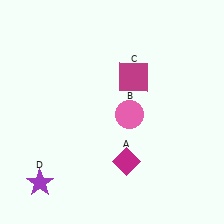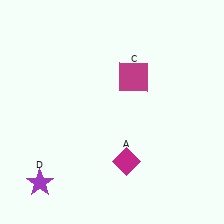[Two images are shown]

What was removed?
The pink circle (B) was removed in Image 2.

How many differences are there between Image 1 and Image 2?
There is 1 difference between the two images.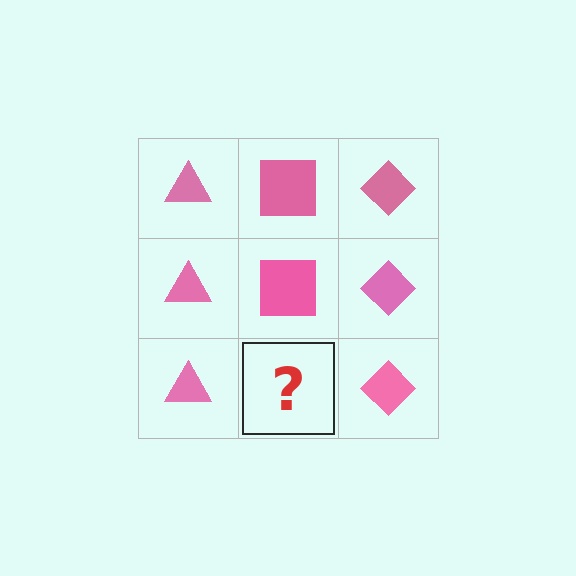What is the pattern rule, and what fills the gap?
The rule is that each column has a consistent shape. The gap should be filled with a pink square.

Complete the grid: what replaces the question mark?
The question mark should be replaced with a pink square.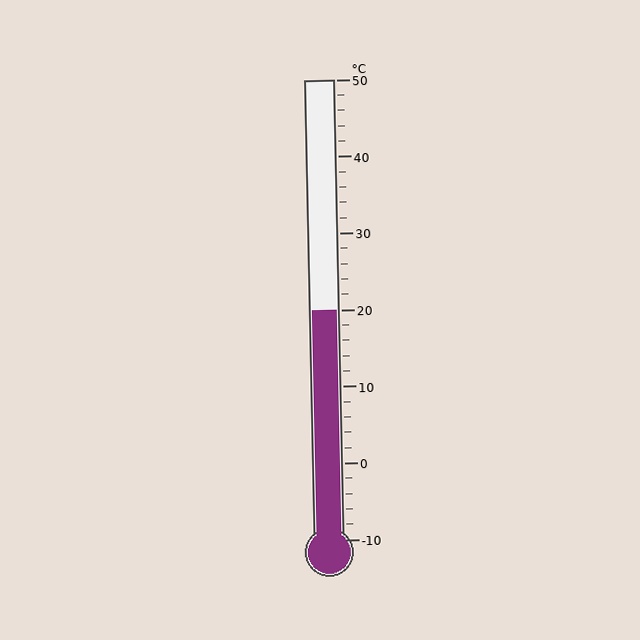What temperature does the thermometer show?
The thermometer shows approximately 20°C.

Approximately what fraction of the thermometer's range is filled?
The thermometer is filled to approximately 50% of its range.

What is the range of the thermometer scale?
The thermometer scale ranges from -10°C to 50°C.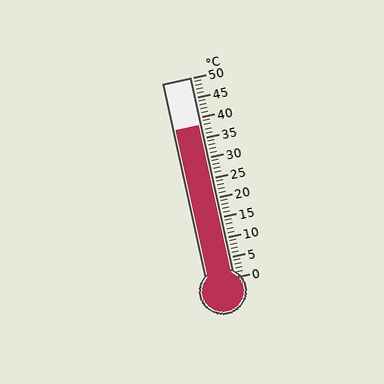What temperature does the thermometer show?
The thermometer shows approximately 38°C.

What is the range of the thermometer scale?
The thermometer scale ranges from 0°C to 50°C.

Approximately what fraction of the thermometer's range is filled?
The thermometer is filled to approximately 75% of its range.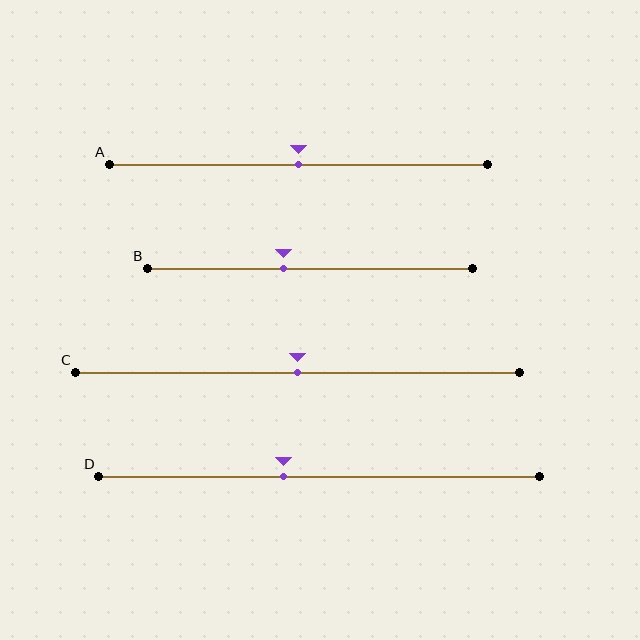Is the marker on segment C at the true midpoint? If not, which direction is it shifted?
Yes, the marker on segment C is at the true midpoint.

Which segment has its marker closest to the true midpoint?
Segment A has its marker closest to the true midpoint.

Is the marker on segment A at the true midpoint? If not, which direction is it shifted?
Yes, the marker on segment A is at the true midpoint.